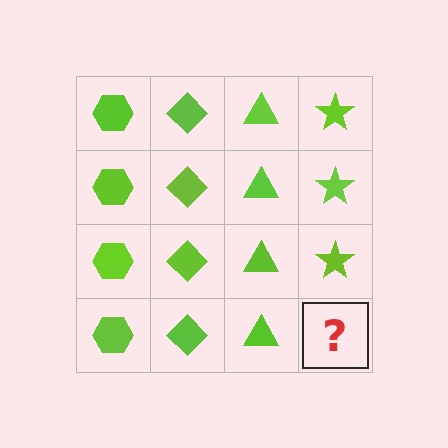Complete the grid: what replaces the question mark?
The question mark should be replaced with a lime star.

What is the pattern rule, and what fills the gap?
The rule is that each column has a consistent shape. The gap should be filled with a lime star.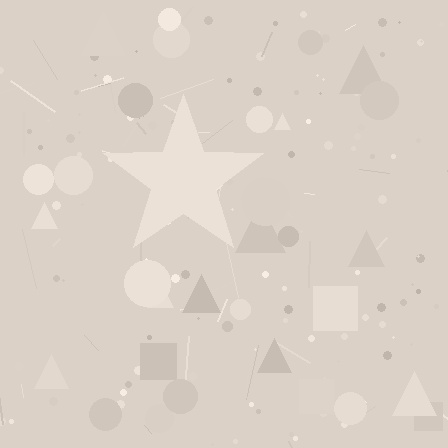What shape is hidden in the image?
A star is hidden in the image.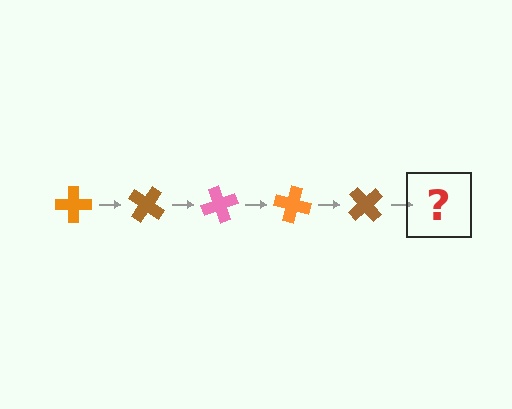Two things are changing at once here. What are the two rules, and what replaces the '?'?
The two rules are that it rotates 35 degrees each step and the color cycles through orange, brown, and pink. The '?' should be a pink cross, rotated 175 degrees from the start.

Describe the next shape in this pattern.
It should be a pink cross, rotated 175 degrees from the start.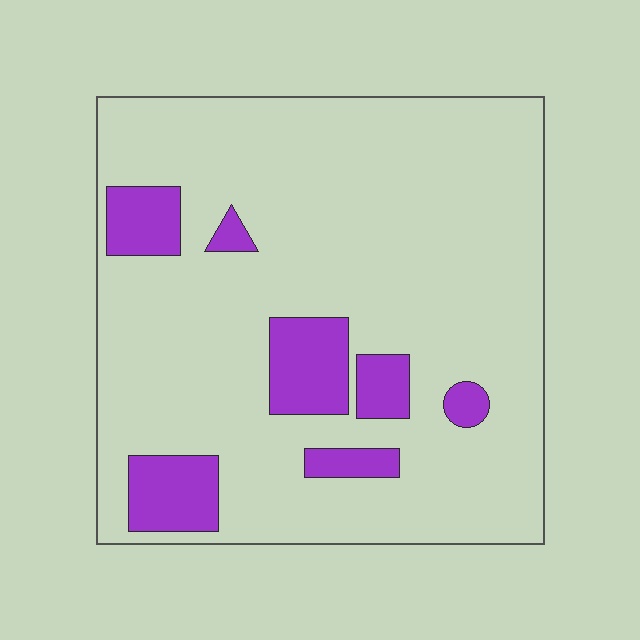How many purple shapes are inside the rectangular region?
7.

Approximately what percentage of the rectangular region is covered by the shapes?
Approximately 15%.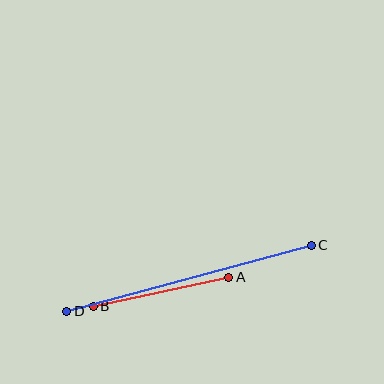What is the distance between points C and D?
The distance is approximately 254 pixels.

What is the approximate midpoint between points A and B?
The midpoint is at approximately (161, 292) pixels.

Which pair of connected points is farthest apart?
Points C and D are farthest apart.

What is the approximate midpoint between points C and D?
The midpoint is at approximately (189, 278) pixels.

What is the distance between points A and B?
The distance is approximately 138 pixels.